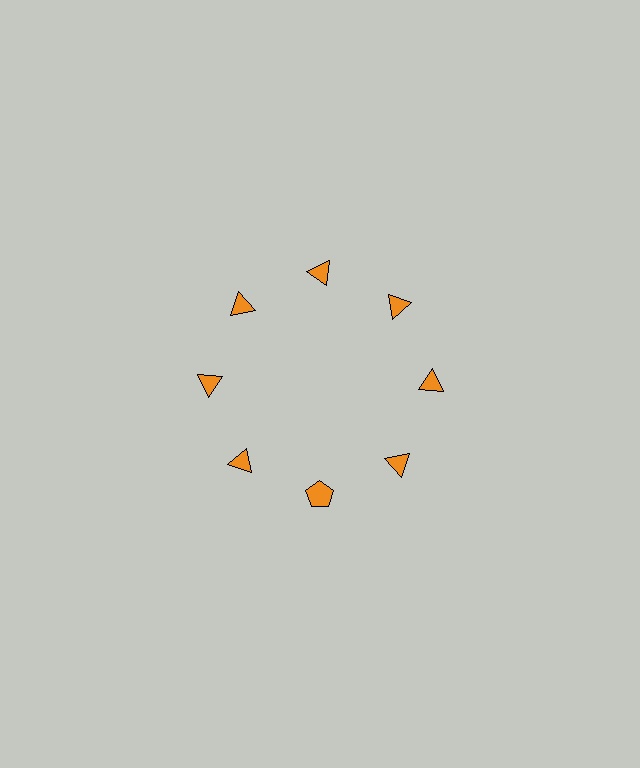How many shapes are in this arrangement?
There are 8 shapes arranged in a ring pattern.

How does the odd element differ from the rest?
It has a different shape: pentagon instead of triangle.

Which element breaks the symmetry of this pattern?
The orange pentagon at roughly the 6 o'clock position breaks the symmetry. All other shapes are orange triangles.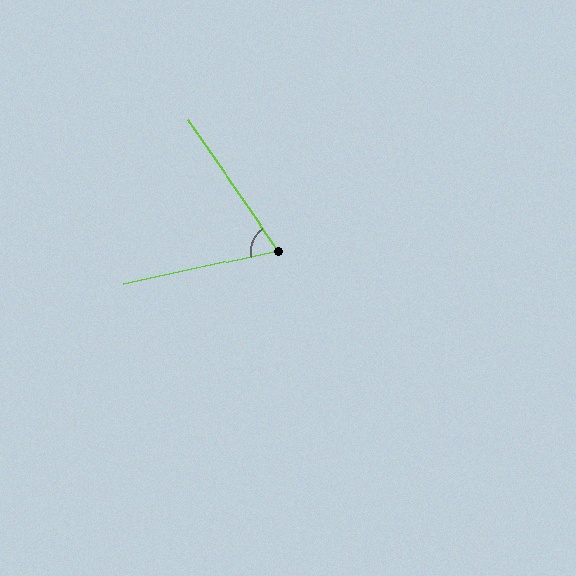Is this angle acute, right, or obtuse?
It is acute.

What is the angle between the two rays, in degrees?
Approximately 67 degrees.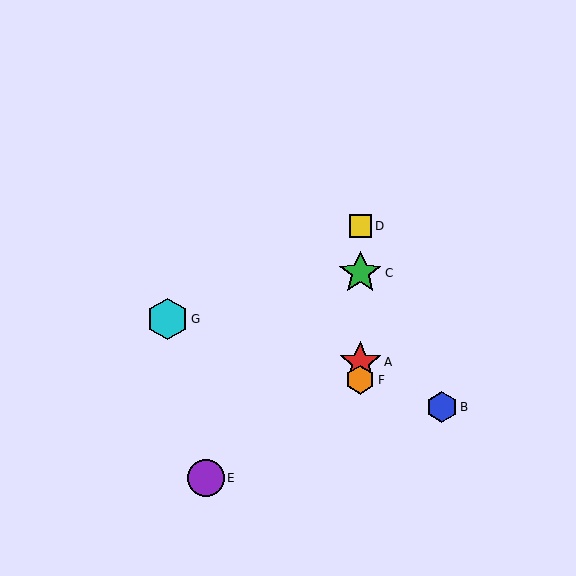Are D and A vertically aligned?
Yes, both are at x≈360.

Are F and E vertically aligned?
No, F is at x≈360 and E is at x≈206.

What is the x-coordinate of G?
Object G is at x≈168.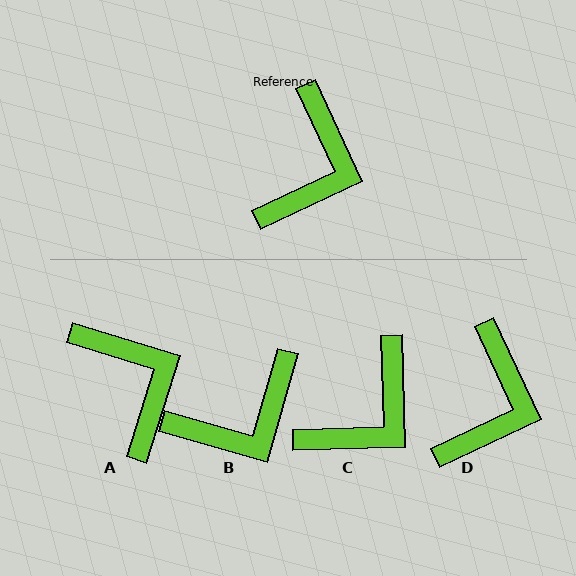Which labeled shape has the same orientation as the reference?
D.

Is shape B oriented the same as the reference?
No, it is off by about 41 degrees.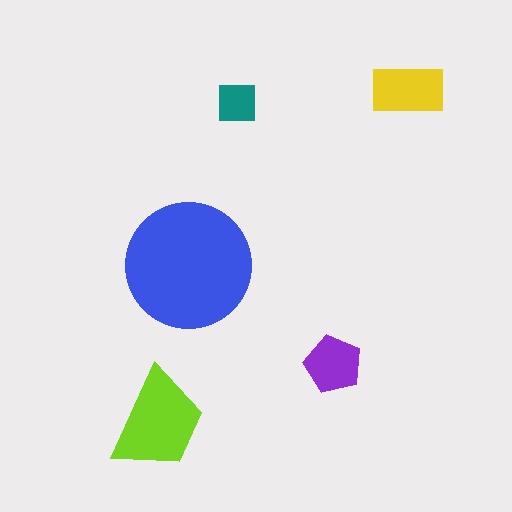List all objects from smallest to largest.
The teal square, the purple pentagon, the yellow rectangle, the lime trapezoid, the blue circle.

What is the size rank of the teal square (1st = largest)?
5th.